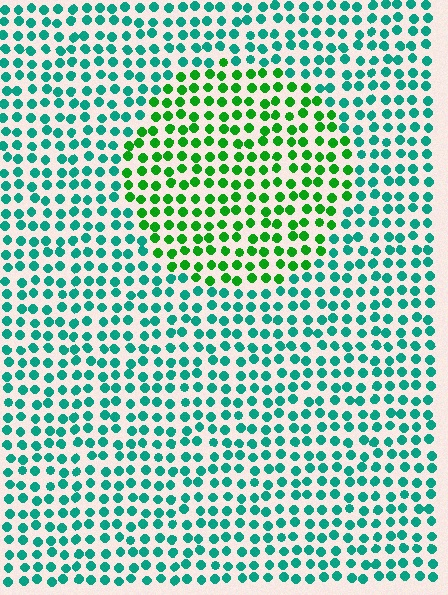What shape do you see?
I see a circle.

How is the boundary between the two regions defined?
The boundary is defined purely by a slight shift in hue (about 45 degrees). Spacing, size, and orientation are identical on both sides.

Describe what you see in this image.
The image is filled with small teal elements in a uniform arrangement. A circle-shaped region is visible where the elements are tinted to a slightly different hue, forming a subtle color boundary.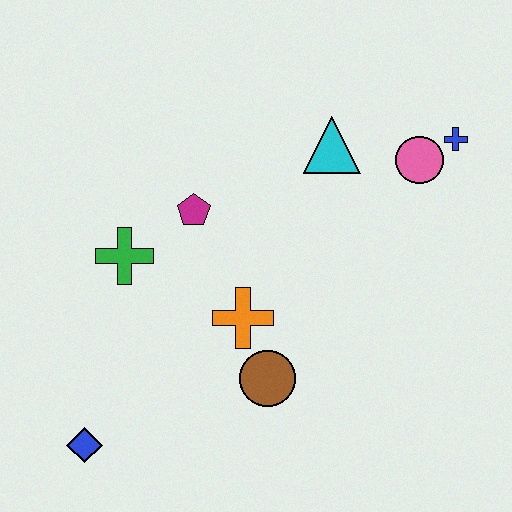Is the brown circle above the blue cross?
No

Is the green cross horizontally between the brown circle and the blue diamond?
Yes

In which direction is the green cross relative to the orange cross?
The green cross is to the left of the orange cross.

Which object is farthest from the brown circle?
The blue cross is farthest from the brown circle.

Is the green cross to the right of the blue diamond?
Yes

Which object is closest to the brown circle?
The orange cross is closest to the brown circle.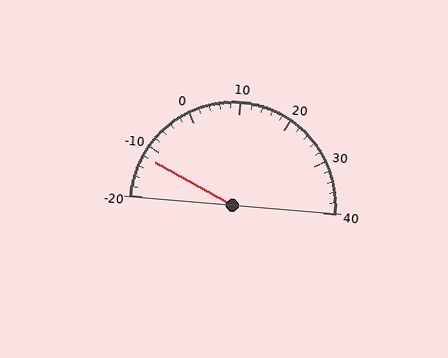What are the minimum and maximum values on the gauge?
The gauge ranges from -20 to 40.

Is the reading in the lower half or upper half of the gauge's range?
The reading is in the lower half of the range (-20 to 40).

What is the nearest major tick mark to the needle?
The nearest major tick mark is -10.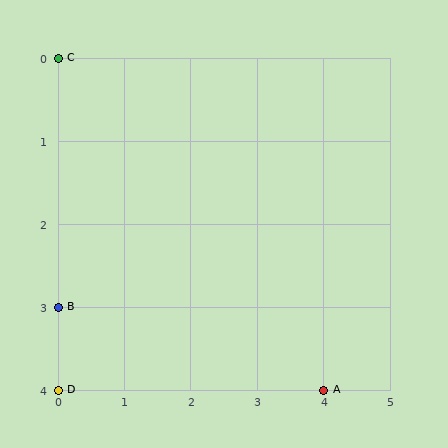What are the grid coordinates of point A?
Point A is at grid coordinates (4, 4).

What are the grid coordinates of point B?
Point B is at grid coordinates (0, 3).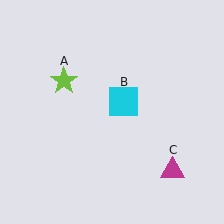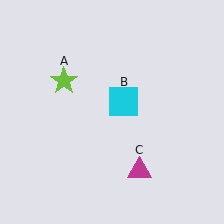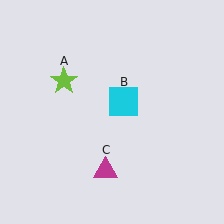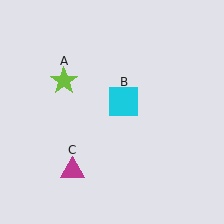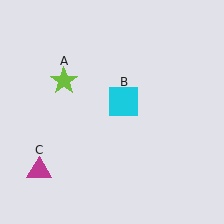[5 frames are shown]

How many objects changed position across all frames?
1 object changed position: magenta triangle (object C).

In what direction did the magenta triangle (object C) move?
The magenta triangle (object C) moved left.